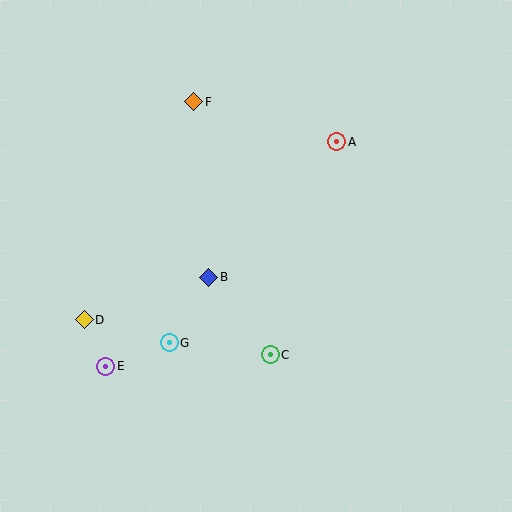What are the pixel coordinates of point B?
Point B is at (209, 277).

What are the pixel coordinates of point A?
Point A is at (337, 142).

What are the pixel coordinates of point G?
Point G is at (169, 343).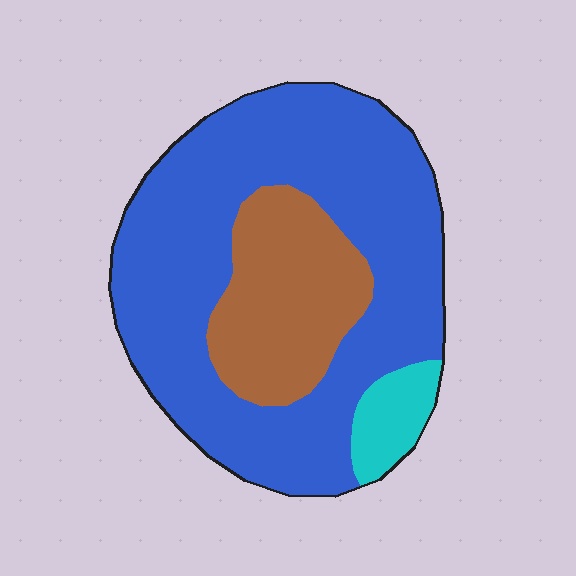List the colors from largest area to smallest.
From largest to smallest: blue, brown, cyan.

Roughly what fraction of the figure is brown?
Brown takes up about one quarter (1/4) of the figure.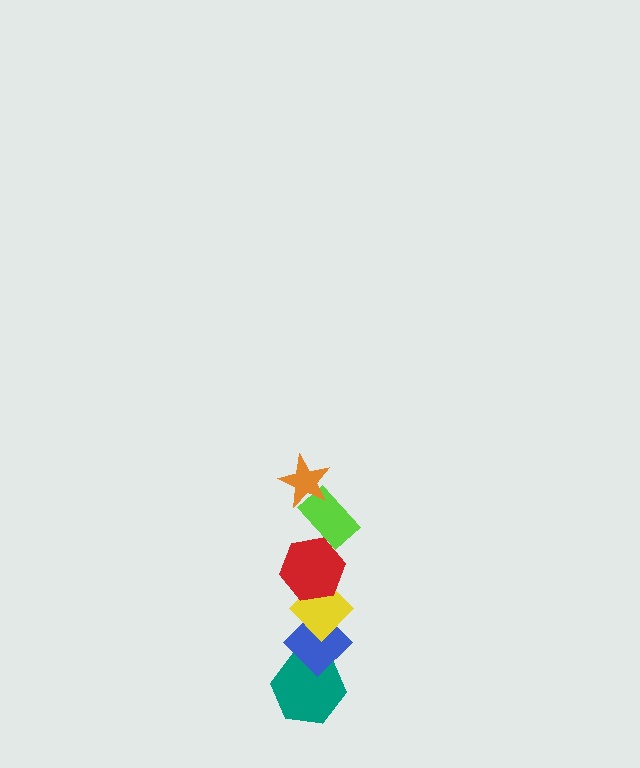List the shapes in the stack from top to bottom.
From top to bottom: the orange star, the lime rectangle, the red hexagon, the yellow diamond, the blue diamond, the teal hexagon.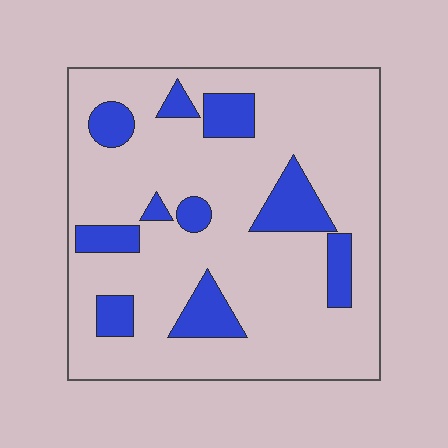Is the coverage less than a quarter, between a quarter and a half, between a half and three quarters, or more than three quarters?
Less than a quarter.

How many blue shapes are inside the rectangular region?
10.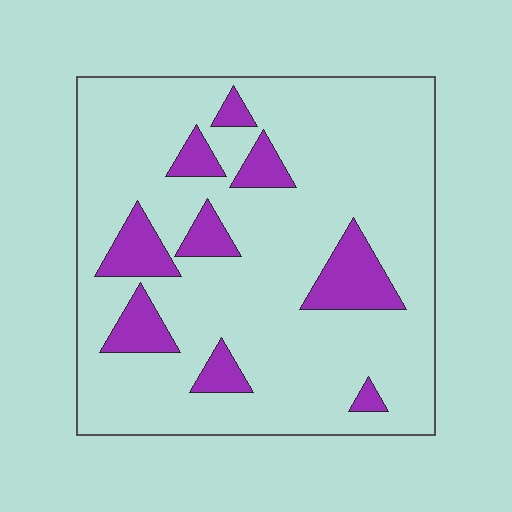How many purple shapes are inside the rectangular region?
9.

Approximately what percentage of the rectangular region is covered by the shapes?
Approximately 15%.